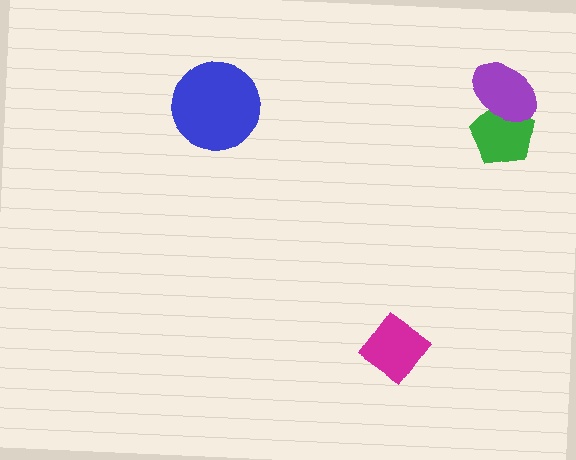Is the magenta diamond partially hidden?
No, no other shape covers it.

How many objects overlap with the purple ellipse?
1 object overlaps with the purple ellipse.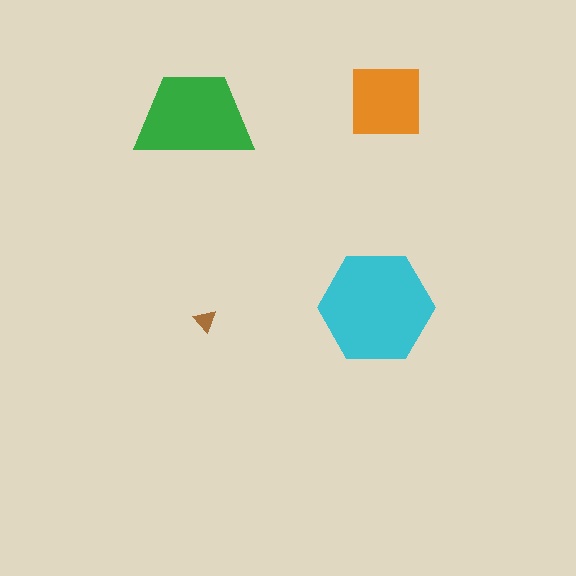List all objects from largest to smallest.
The cyan hexagon, the green trapezoid, the orange square, the brown triangle.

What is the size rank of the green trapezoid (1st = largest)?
2nd.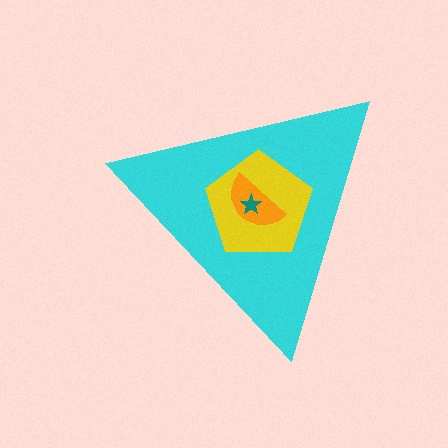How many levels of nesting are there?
4.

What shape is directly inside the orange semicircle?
The teal star.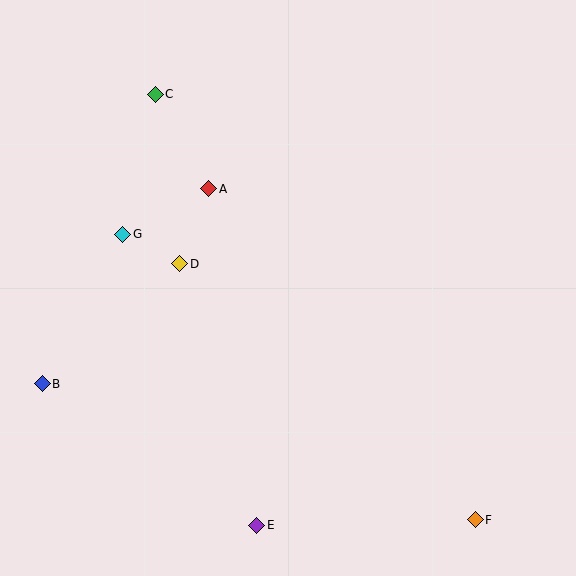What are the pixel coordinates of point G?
Point G is at (123, 234).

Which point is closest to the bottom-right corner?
Point F is closest to the bottom-right corner.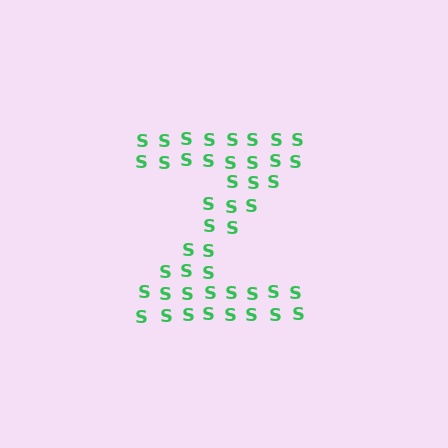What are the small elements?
The small elements are letter S's.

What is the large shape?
The large shape is the letter Z.